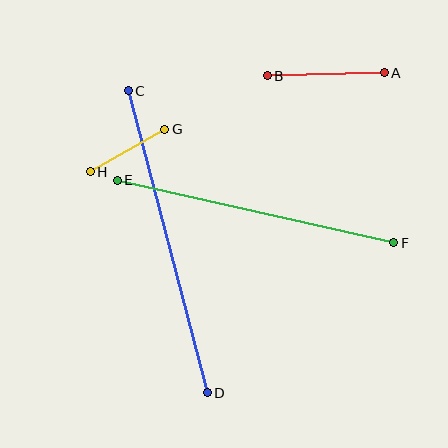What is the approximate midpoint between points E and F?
The midpoint is at approximately (256, 212) pixels.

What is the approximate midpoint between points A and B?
The midpoint is at approximately (326, 74) pixels.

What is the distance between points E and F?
The distance is approximately 284 pixels.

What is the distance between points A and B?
The distance is approximately 117 pixels.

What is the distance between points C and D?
The distance is approximately 312 pixels.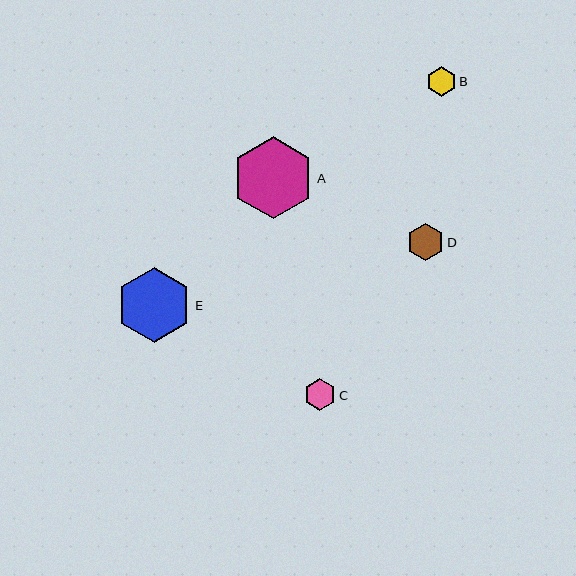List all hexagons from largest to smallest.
From largest to smallest: A, E, D, C, B.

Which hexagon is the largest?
Hexagon A is the largest with a size of approximately 82 pixels.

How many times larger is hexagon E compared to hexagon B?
Hexagon E is approximately 2.6 times the size of hexagon B.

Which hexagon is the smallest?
Hexagon B is the smallest with a size of approximately 29 pixels.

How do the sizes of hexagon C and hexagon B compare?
Hexagon C and hexagon B are approximately the same size.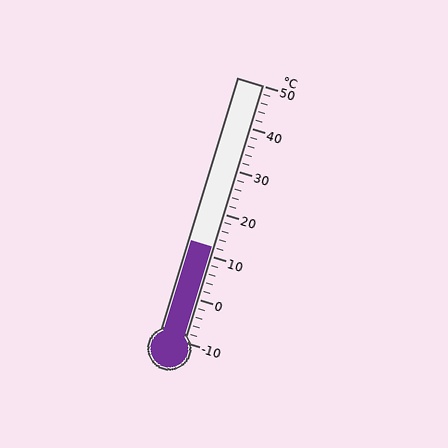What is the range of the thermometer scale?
The thermometer scale ranges from -10°C to 50°C.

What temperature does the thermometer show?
The thermometer shows approximately 12°C.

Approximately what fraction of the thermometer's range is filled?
The thermometer is filled to approximately 35% of its range.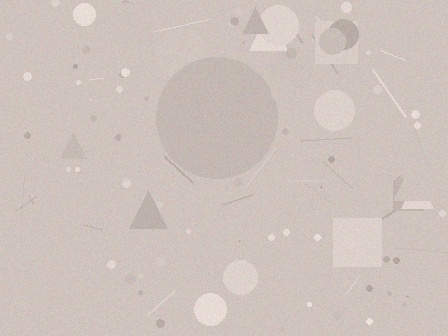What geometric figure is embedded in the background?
A circle is embedded in the background.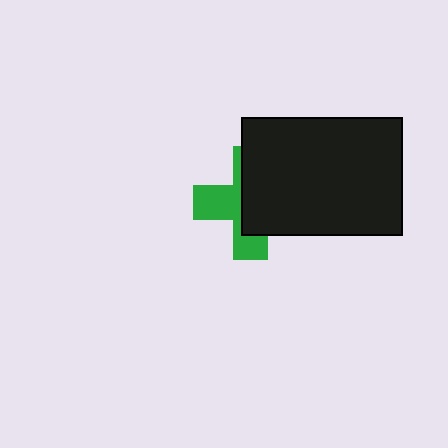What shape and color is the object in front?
The object in front is a black rectangle.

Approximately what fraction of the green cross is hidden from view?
Roughly 56% of the green cross is hidden behind the black rectangle.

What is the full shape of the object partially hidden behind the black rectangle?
The partially hidden object is a green cross.